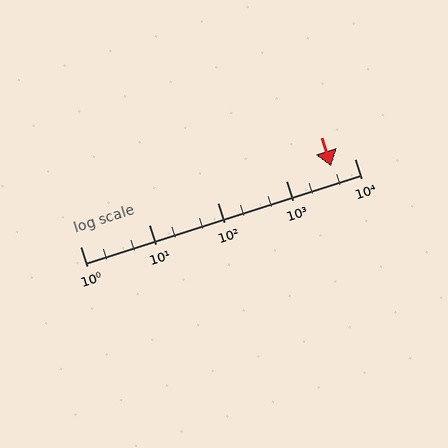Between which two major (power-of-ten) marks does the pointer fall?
The pointer is between 1000 and 10000.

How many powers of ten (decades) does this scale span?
The scale spans 4 decades, from 1 to 10000.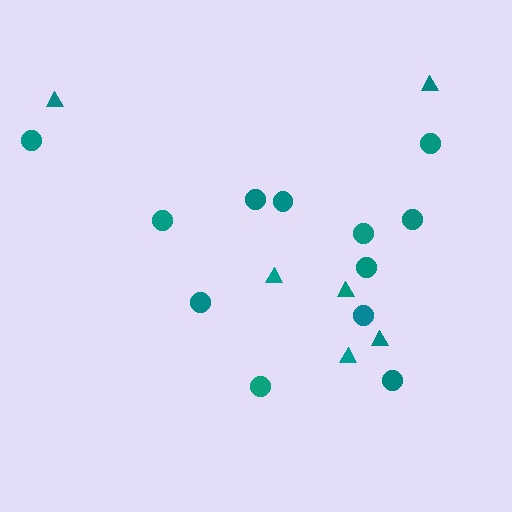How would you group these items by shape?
There are 2 groups: one group of circles (12) and one group of triangles (6).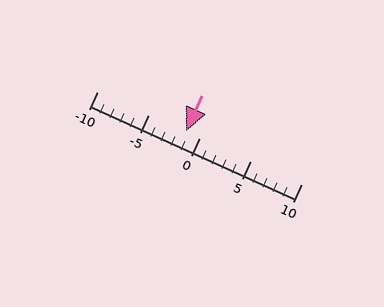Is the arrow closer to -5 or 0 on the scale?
The arrow is closer to 0.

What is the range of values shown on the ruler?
The ruler shows values from -10 to 10.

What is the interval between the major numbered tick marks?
The major tick marks are spaced 5 units apart.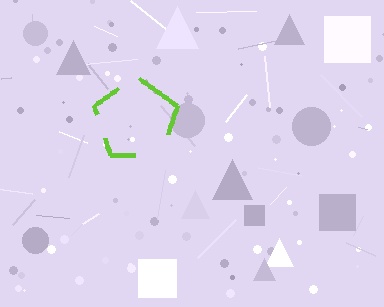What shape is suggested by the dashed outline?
The dashed outline suggests a pentagon.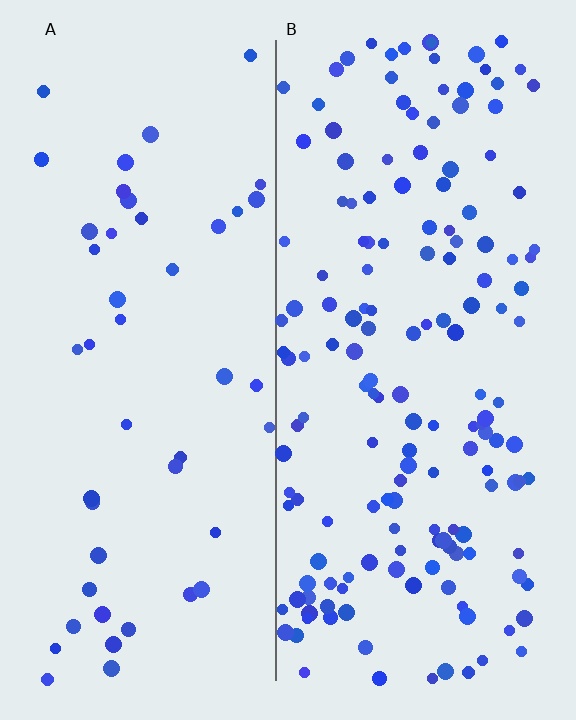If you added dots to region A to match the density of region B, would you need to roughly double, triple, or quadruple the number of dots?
Approximately quadruple.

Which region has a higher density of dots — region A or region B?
B (the right).